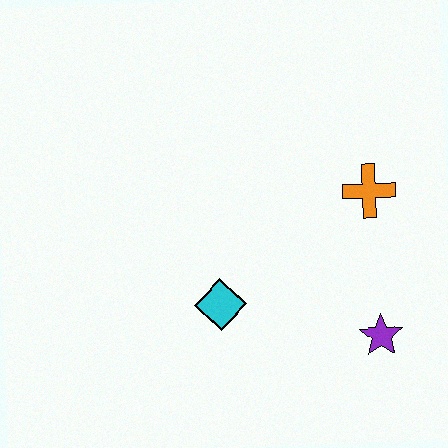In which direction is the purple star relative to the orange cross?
The purple star is below the orange cross.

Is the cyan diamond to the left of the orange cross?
Yes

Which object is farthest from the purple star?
The cyan diamond is farthest from the purple star.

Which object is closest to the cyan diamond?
The purple star is closest to the cyan diamond.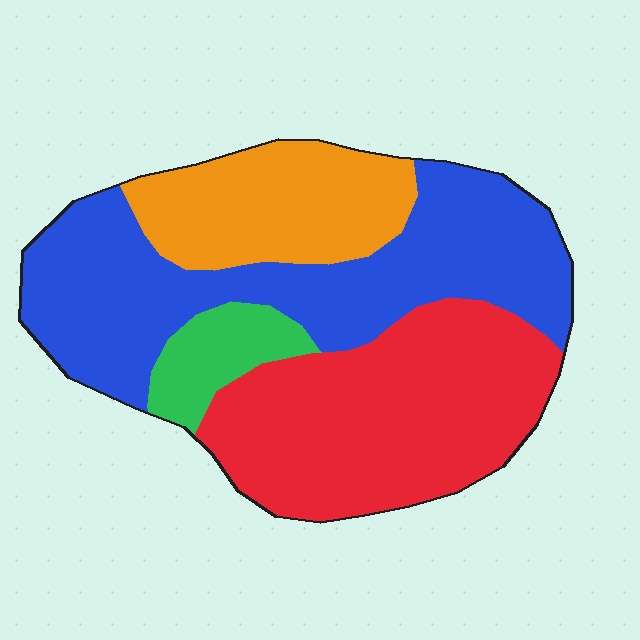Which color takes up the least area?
Green, at roughly 5%.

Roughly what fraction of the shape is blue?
Blue covers roughly 40% of the shape.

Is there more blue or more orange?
Blue.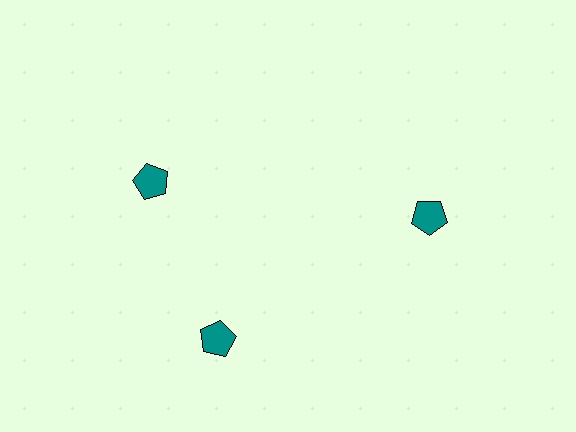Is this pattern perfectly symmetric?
No. The 3 teal pentagons are arranged in a ring, but one element near the 11 o'clock position is rotated out of alignment along the ring, breaking the 3-fold rotational symmetry.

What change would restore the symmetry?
The symmetry would be restored by rotating it back into even spacing with its neighbors so that all 3 pentagons sit at equal angles and equal distance from the center.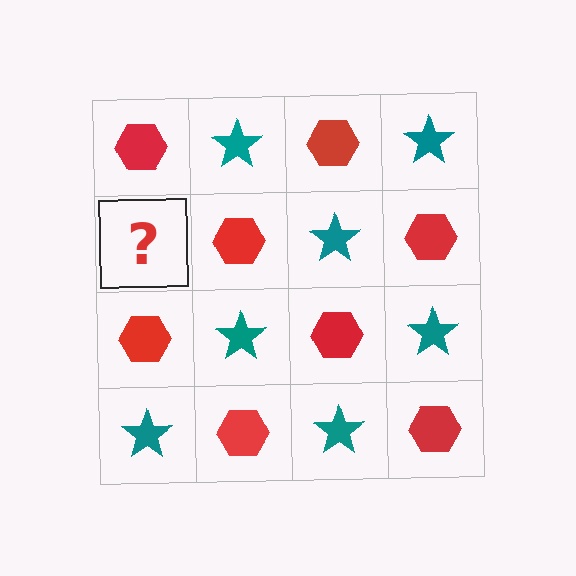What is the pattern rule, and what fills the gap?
The rule is that it alternates red hexagon and teal star in a checkerboard pattern. The gap should be filled with a teal star.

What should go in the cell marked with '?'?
The missing cell should contain a teal star.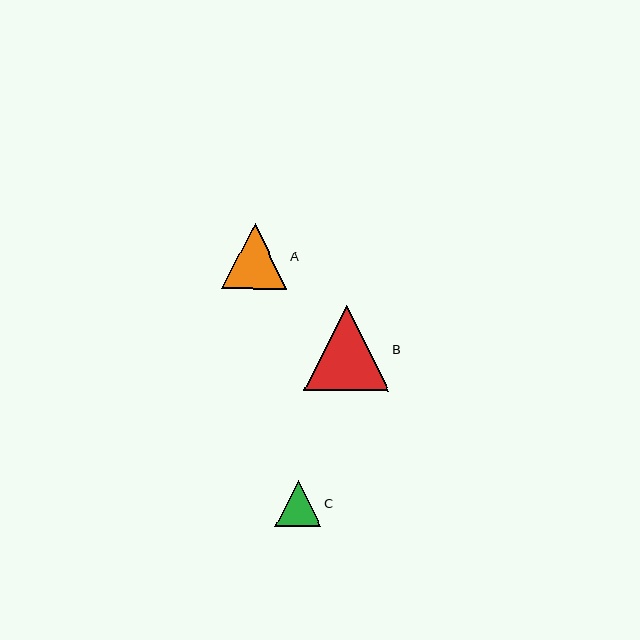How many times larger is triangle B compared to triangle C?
Triangle B is approximately 1.9 times the size of triangle C.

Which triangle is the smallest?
Triangle C is the smallest with a size of approximately 46 pixels.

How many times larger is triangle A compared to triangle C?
Triangle A is approximately 1.4 times the size of triangle C.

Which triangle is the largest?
Triangle B is the largest with a size of approximately 85 pixels.